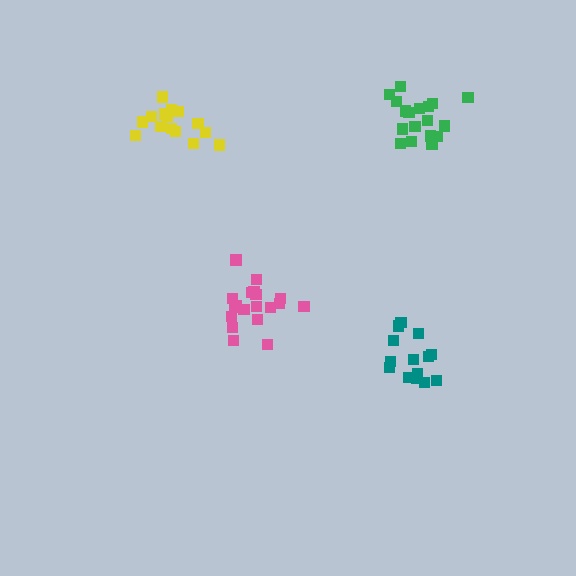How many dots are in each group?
Group 1: 15 dots, Group 2: 19 dots, Group 3: 18 dots, Group 4: 14 dots (66 total).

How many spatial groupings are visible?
There are 4 spatial groupings.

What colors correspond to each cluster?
The clusters are colored: yellow, pink, green, teal.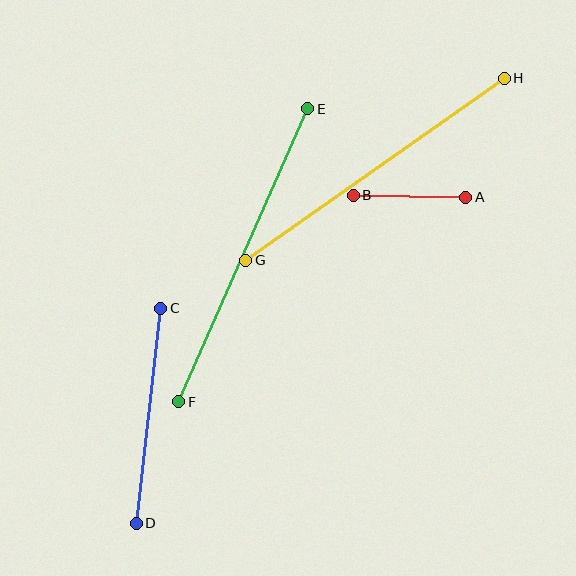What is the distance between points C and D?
The distance is approximately 217 pixels.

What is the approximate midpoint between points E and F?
The midpoint is at approximately (243, 255) pixels.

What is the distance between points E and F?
The distance is approximately 320 pixels.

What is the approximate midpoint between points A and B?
The midpoint is at approximately (409, 196) pixels.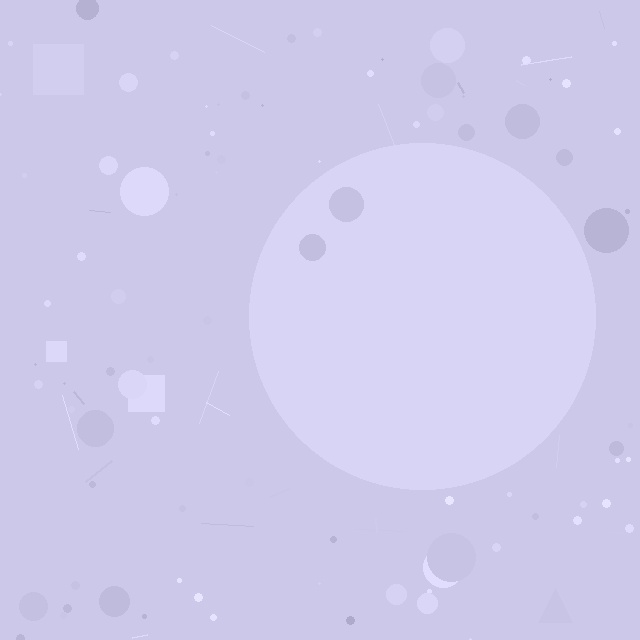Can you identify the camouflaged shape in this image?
The camouflaged shape is a circle.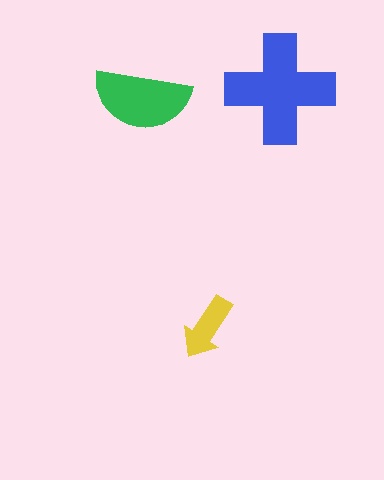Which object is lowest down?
The yellow arrow is bottommost.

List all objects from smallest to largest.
The yellow arrow, the green semicircle, the blue cross.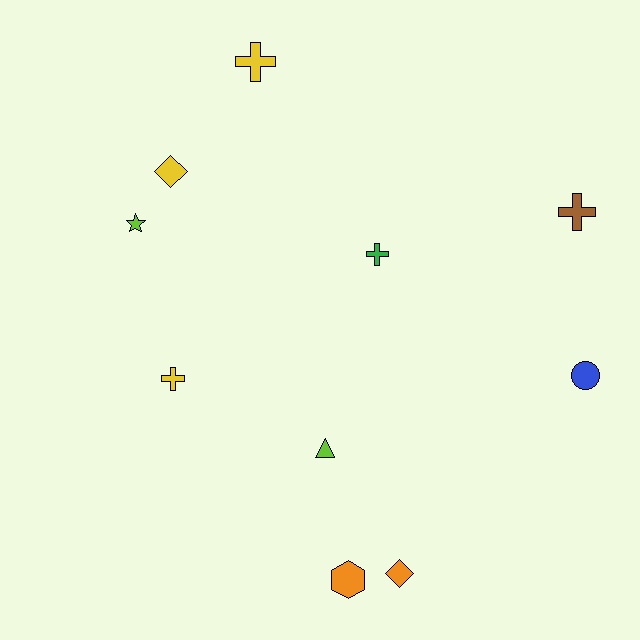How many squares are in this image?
There are no squares.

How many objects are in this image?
There are 10 objects.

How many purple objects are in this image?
There are no purple objects.